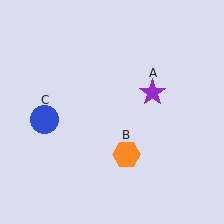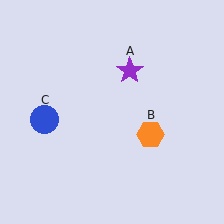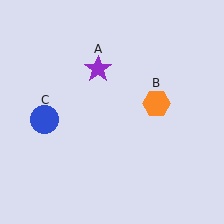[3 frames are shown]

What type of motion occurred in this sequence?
The purple star (object A), orange hexagon (object B) rotated counterclockwise around the center of the scene.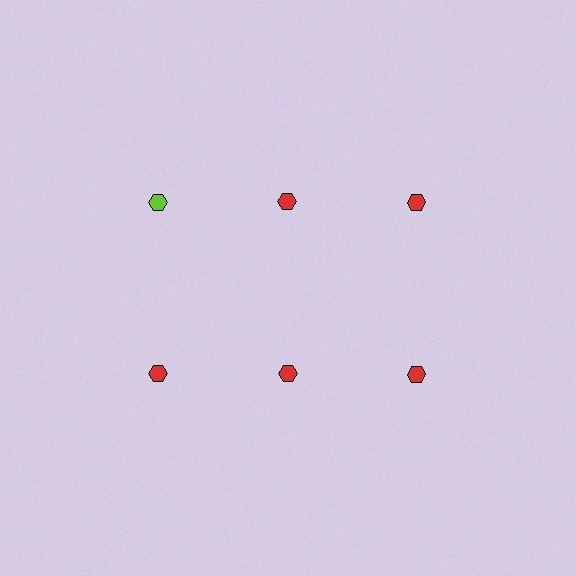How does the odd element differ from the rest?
It has a different color: lime instead of red.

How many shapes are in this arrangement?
There are 6 shapes arranged in a grid pattern.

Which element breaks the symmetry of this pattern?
The lime hexagon in the top row, leftmost column breaks the symmetry. All other shapes are red hexagons.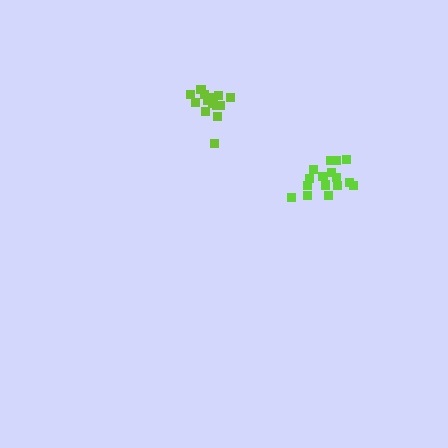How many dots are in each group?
Group 1: 14 dots, Group 2: 16 dots (30 total).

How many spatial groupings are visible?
There are 2 spatial groupings.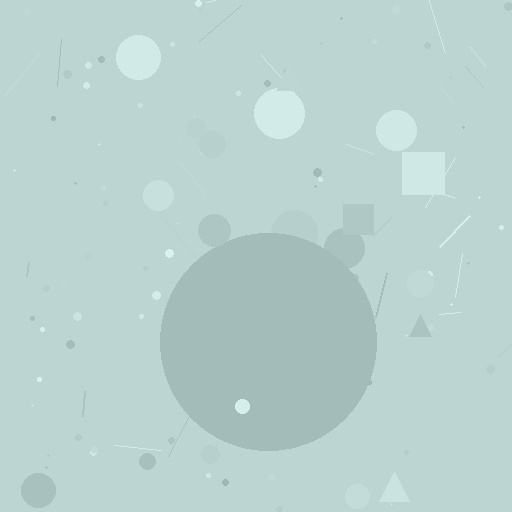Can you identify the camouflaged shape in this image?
The camouflaged shape is a circle.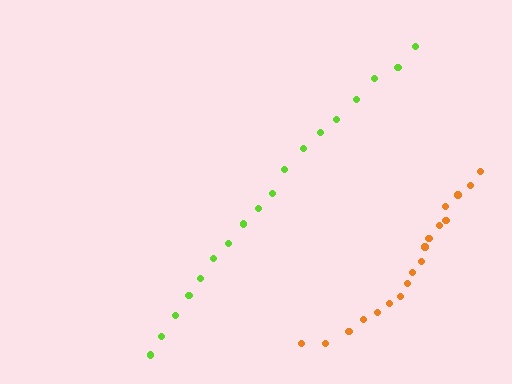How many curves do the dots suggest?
There are 2 distinct paths.